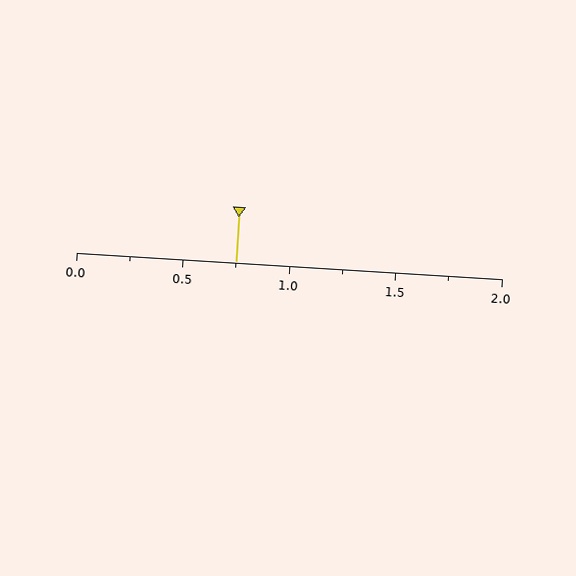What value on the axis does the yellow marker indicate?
The marker indicates approximately 0.75.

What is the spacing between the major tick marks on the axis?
The major ticks are spaced 0.5 apart.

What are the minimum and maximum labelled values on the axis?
The axis runs from 0.0 to 2.0.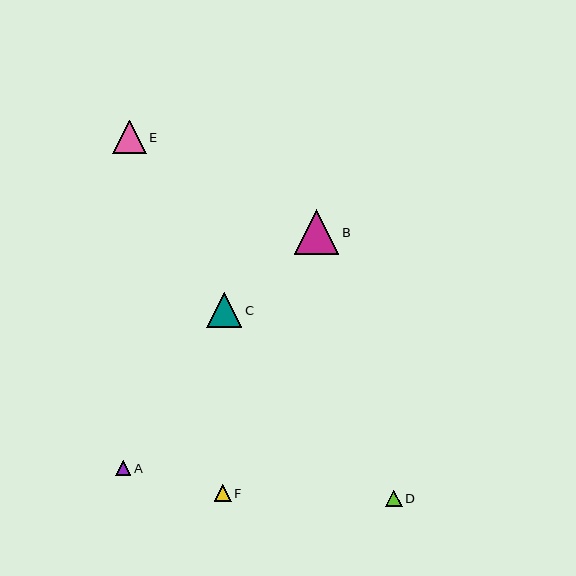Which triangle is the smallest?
Triangle A is the smallest with a size of approximately 15 pixels.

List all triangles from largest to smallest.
From largest to smallest: B, C, E, D, F, A.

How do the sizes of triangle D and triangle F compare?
Triangle D and triangle F are approximately the same size.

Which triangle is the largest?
Triangle B is the largest with a size of approximately 44 pixels.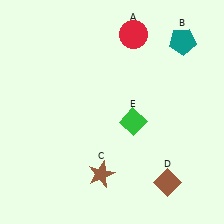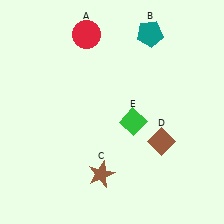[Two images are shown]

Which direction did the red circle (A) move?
The red circle (A) moved left.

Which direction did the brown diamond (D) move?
The brown diamond (D) moved up.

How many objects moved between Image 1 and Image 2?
3 objects moved between the two images.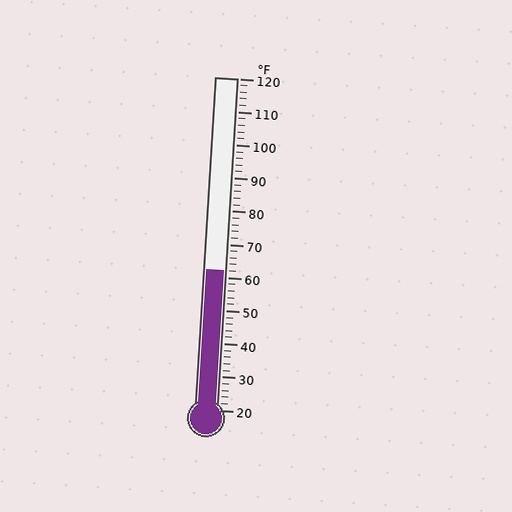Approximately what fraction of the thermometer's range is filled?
The thermometer is filled to approximately 40% of its range.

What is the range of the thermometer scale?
The thermometer scale ranges from 20°F to 120°F.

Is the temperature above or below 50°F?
The temperature is above 50°F.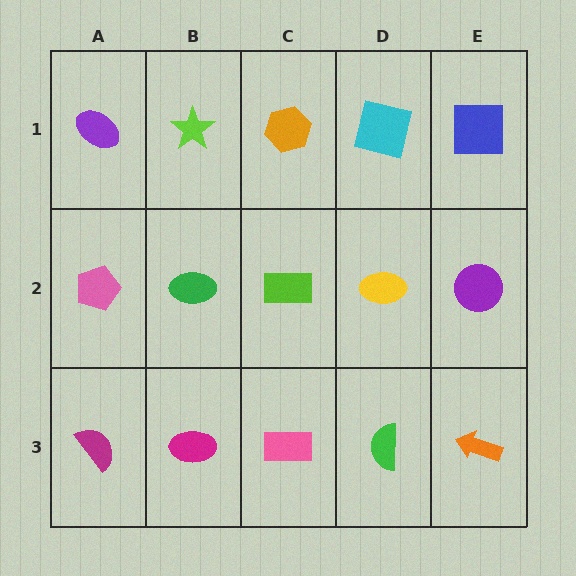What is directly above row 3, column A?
A pink pentagon.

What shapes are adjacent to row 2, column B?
A lime star (row 1, column B), a magenta ellipse (row 3, column B), a pink pentagon (row 2, column A), a lime rectangle (row 2, column C).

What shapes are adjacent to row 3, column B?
A green ellipse (row 2, column B), a magenta semicircle (row 3, column A), a pink rectangle (row 3, column C).